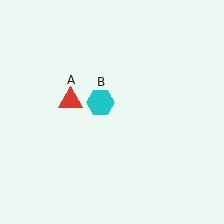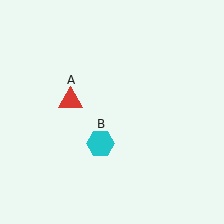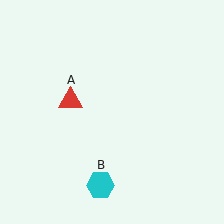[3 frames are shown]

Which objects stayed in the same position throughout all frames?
Red triangle (object A) remained stationary.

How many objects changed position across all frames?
1 object changed position: cyan hexagon (object B).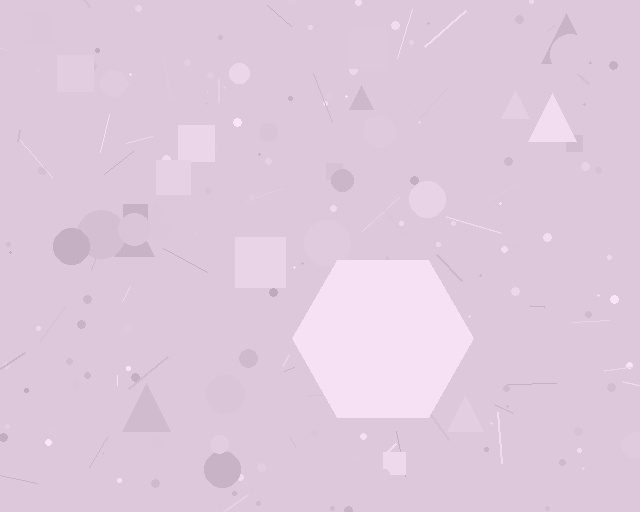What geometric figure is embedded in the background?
A hexagon is embedded in the background.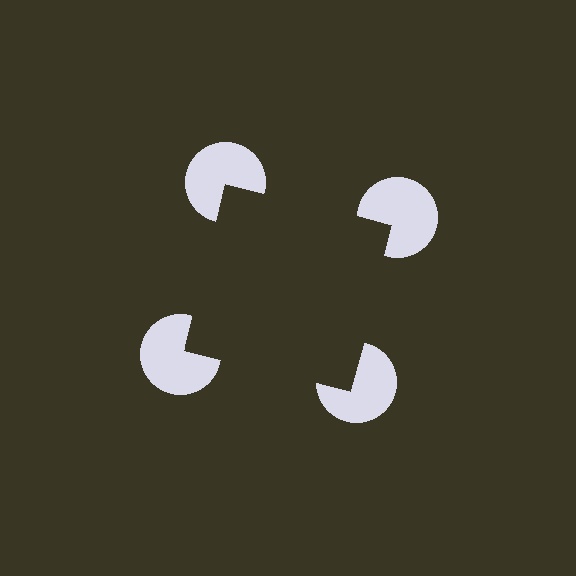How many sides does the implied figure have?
4 sides.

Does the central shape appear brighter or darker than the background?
It typically appears slightly darker than the background, even though no actual brightness change is drawn.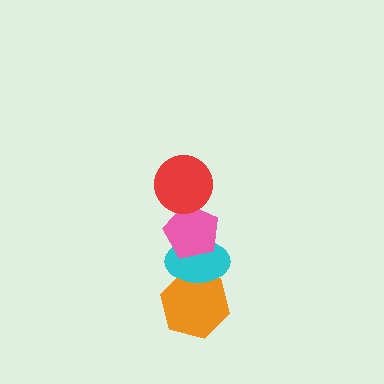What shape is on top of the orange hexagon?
The cyan ellipse is on top of the orange hexagon.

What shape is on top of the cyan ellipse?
The pink pentagon is on top of the cyan ellipse.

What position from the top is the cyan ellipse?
The cyan ellipse is 3rd from the top.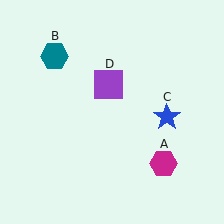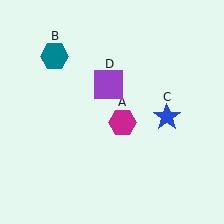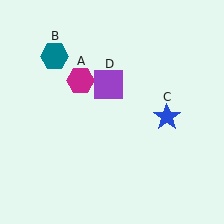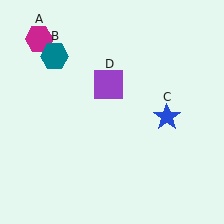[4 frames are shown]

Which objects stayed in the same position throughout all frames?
Teal hexagon (object B) and blue star (object C) and purple square (object D) remained stationary.